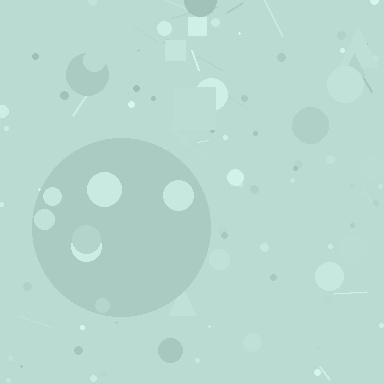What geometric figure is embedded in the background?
A circle is embedded in the background.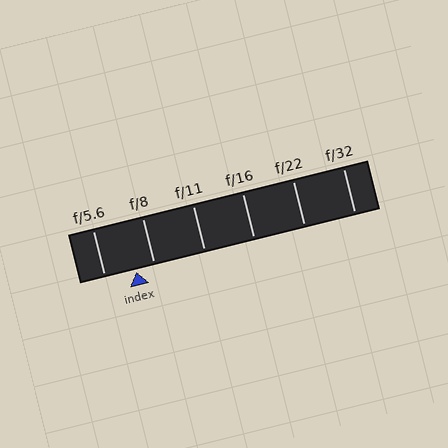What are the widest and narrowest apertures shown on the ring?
The widest aperture shown is f/5.6 and the narrowest is f/32.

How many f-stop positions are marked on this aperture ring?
There are 6 f-stop positions marked.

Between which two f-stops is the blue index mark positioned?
The index mark is between f/5.6 and f/8.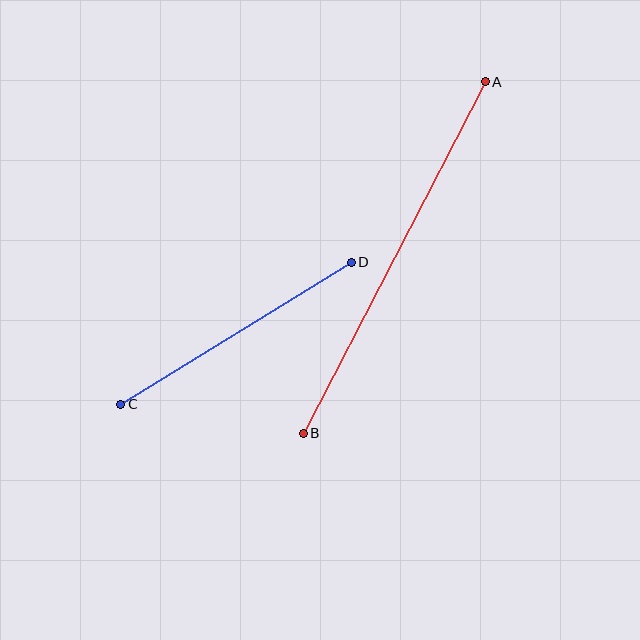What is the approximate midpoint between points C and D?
The midpoint is at approximately (236, 333) pixels.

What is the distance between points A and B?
The distance is approximately 396 pixels.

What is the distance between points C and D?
The distance is approximately 271 pixels.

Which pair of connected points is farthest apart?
Points A and B are farthest apart.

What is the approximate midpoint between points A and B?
The midpoint is at approximately (394, 257) pixels.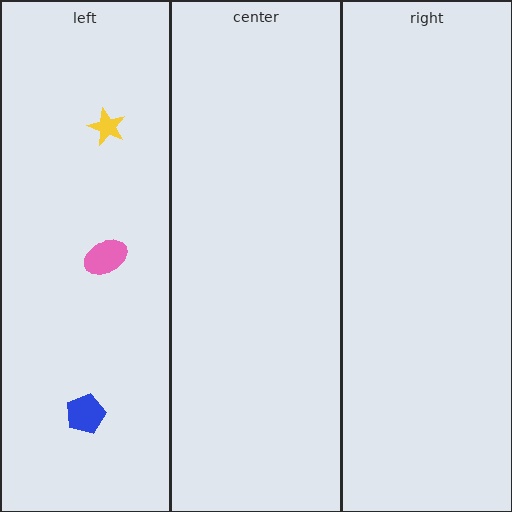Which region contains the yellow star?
The left region.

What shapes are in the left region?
The pink ellipse, the yellow star, the blue pentagon.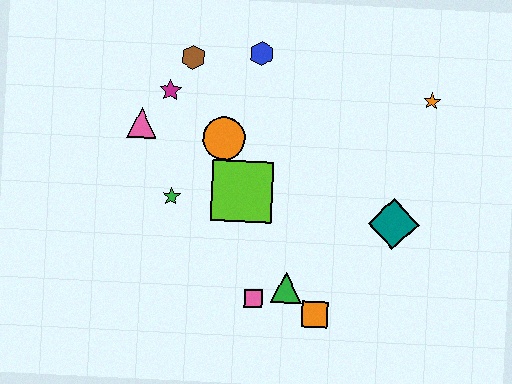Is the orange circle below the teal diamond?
No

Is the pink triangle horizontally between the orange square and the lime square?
No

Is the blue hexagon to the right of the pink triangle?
Yes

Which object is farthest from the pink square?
The orange star is farthest from the pink square.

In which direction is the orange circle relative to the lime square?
The orange circle is above the lime square.